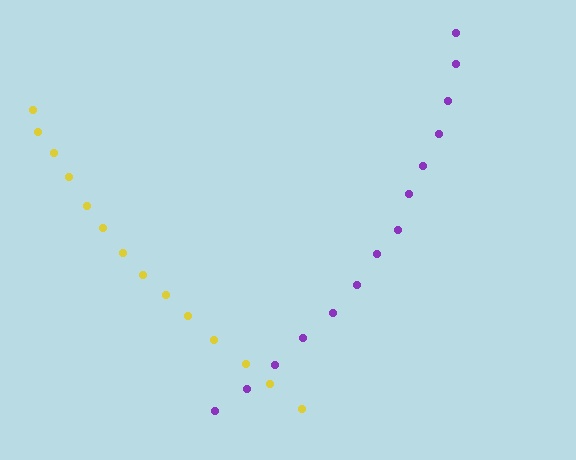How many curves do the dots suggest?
There are 2 distinct paths.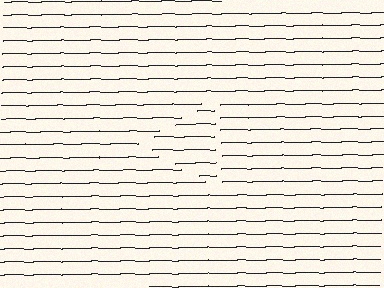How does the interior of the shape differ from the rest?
The interior of the shape contains the same grating, shifted by half a period — the contour is defined by the phase discontinuity where line-ends from the inner and outer gratings abut.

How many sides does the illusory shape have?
3 sides — the line-ends trace a triangle.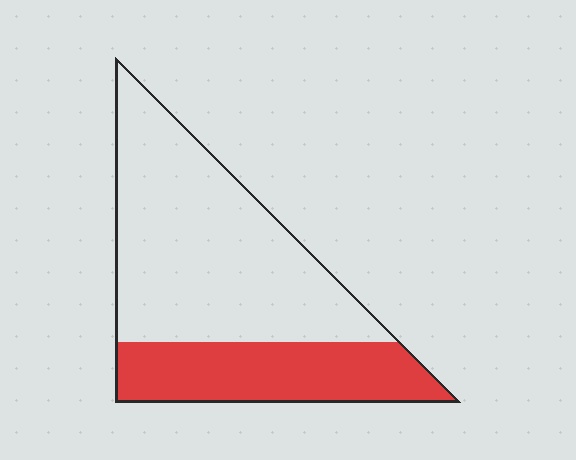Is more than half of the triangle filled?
No.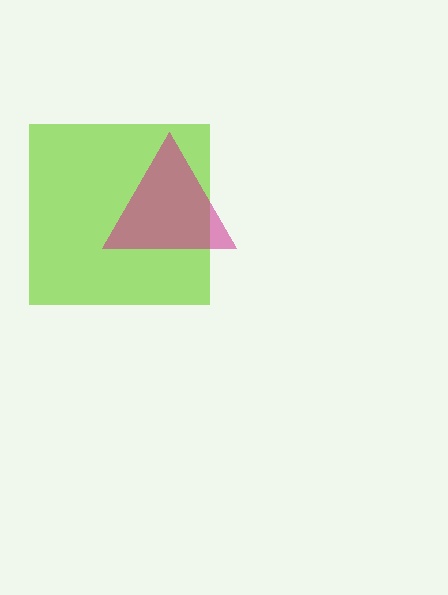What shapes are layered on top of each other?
The layered shapes are: a lime square, a magenta triangle.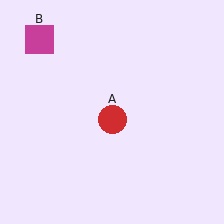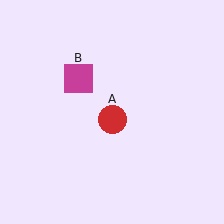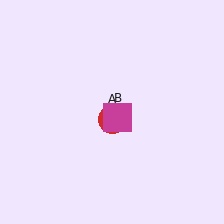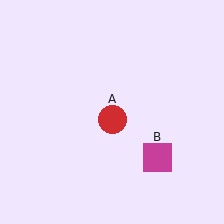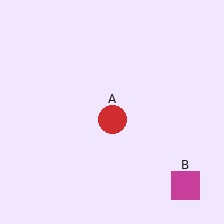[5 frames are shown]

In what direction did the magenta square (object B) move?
The magenta square (object B) moved down and to the right.